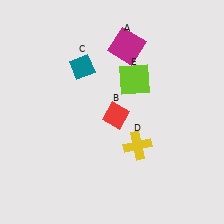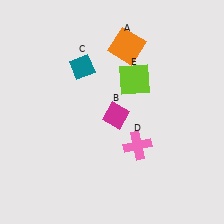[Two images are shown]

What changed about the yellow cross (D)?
In Image 1, D is yellow. In Image 2, it changed to pink.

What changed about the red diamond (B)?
In Image 1, B is red. In Image 2, it changed to magenta.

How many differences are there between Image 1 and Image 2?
There are 3 differences between the two images.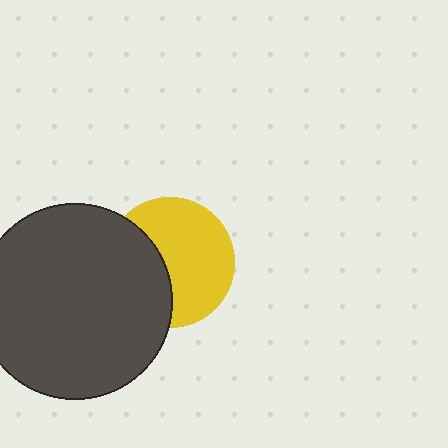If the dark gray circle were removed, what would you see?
You would see the complete yellow circle.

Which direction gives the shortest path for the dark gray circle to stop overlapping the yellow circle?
Moving left gives the shortest separation.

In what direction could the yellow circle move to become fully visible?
The yellow circle could move right. That would shift it out from behind the dark gray circle entirely.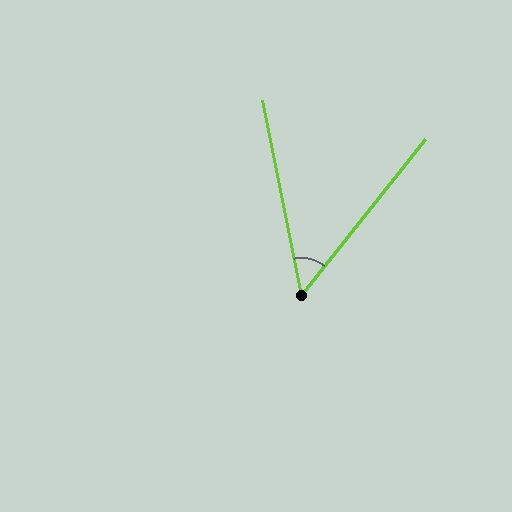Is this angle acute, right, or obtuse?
It is acute.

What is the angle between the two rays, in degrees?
Approximately 50 degrees.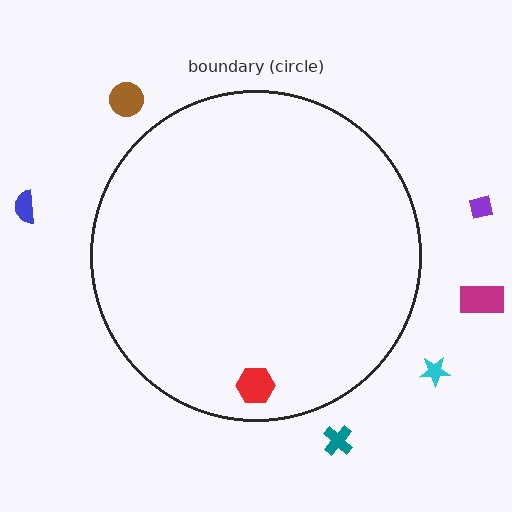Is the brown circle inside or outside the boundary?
Outside.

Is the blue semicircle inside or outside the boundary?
Outside.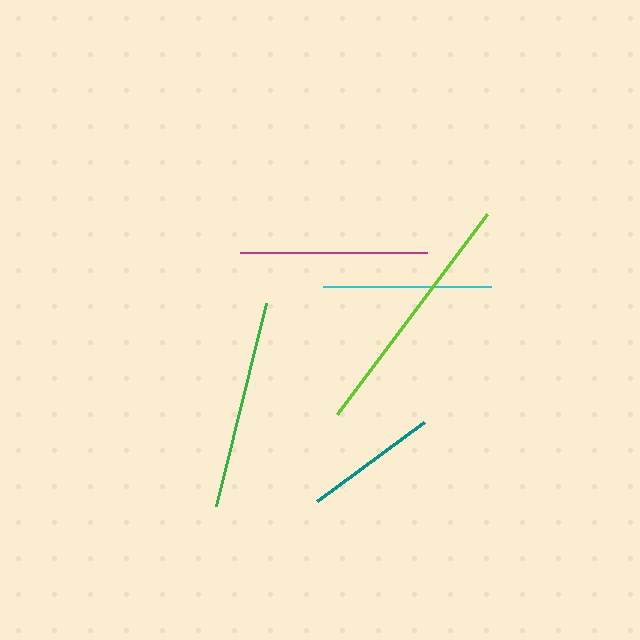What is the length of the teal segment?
The teal segment is approximately 133 pixels long.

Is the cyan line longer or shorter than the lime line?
The lime line is longer than the cyan line.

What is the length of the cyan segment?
The cyan segment is approximately 168 pixels long.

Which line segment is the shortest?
The teal line is the shortest at approximately 133 pixels.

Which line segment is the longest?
The lime line is the longest at approximately 250 pixels.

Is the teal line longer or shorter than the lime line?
The lime line is longer than the teal line.